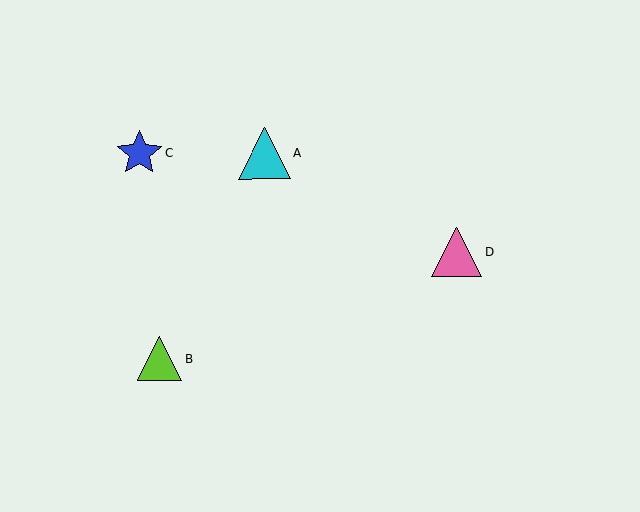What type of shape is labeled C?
Shape C is a blue star.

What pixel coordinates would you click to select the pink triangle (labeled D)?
Click at (457, 252) to select the pink triangle D.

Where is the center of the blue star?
The center of the blue star is at (140, 154).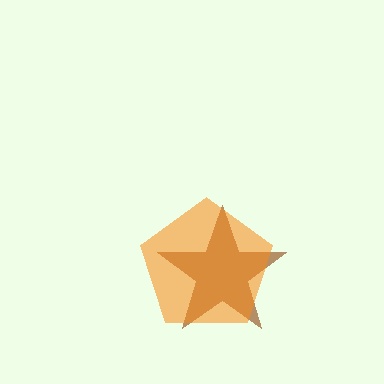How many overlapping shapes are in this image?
There are 2 overlapping shapes in the image.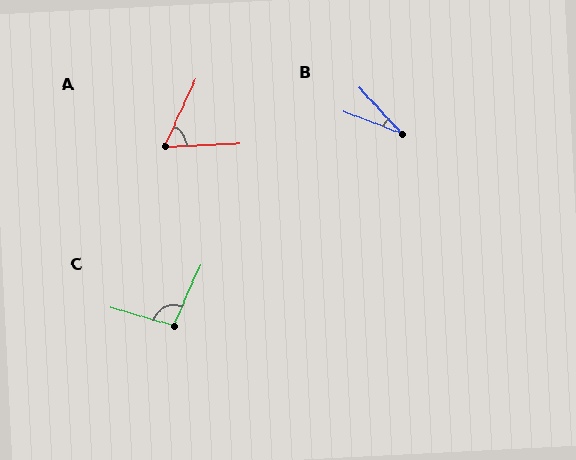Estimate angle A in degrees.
Approximately 62 degrees.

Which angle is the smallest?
B, at approximately 26 degrees.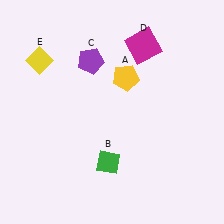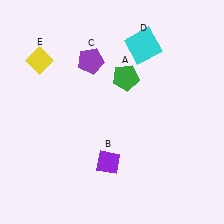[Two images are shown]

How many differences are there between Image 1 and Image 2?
There are 3 differences between the two images.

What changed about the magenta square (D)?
In Image 1, D is magenta. In Image 2, it changed to cyan.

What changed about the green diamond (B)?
In Image 1, B is green. In Image 2, it changed to purple.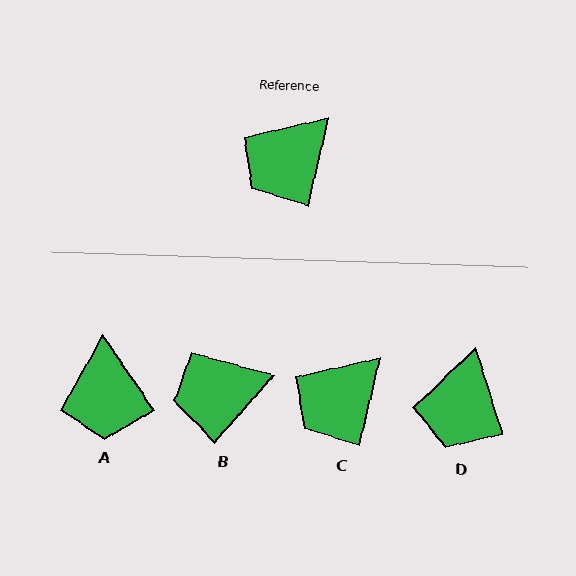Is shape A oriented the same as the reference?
No, it is off by about 48 degrees.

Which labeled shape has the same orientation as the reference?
C.